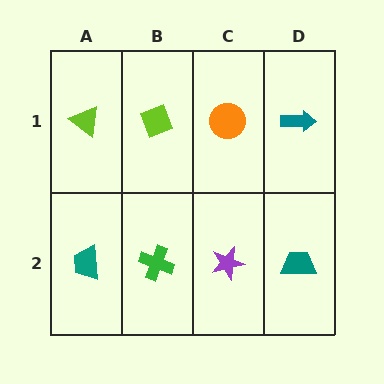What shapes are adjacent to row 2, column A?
A lime triangle (row 1, column A), a green cross (row 2, column B).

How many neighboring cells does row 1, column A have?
2.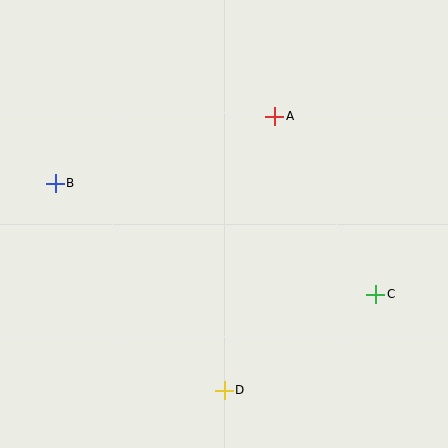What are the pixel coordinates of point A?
Point A is at (275, 116).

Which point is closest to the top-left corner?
Point B is closest to the top-left corner.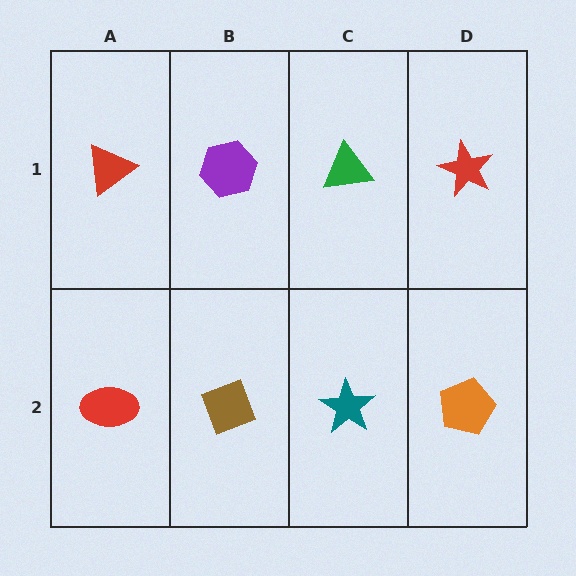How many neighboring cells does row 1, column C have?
3.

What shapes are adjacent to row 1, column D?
An orange pentagon (row 2, column D), a green triangle (row 1, column C).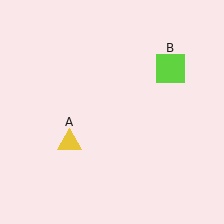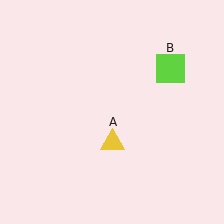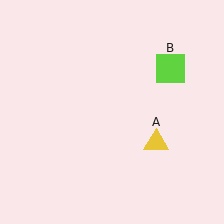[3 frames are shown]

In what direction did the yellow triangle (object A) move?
The yellow triangle (object A) moved right.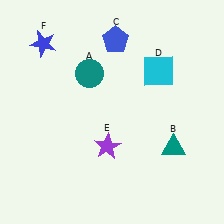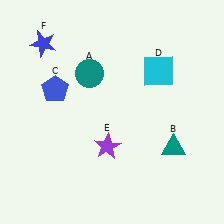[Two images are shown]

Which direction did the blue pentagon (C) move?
The blue pentagon (C) moved left.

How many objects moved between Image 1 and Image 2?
1 object moved between the two images.